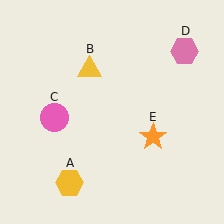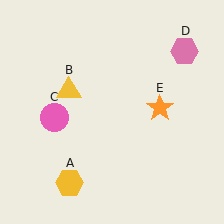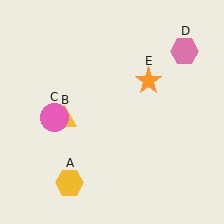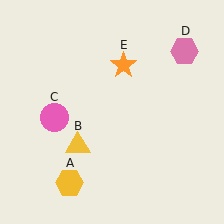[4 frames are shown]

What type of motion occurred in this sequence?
The yellow triangle (object B), orange star (object E) rotated counterclockwise around the center of the scene.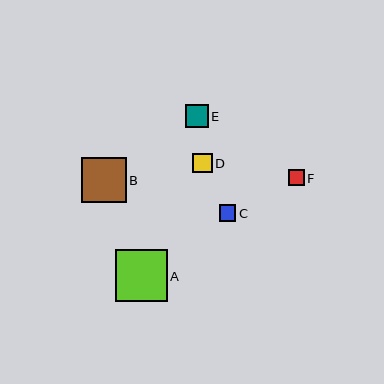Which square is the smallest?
Square F is the smallest with a size of approximately 15 pixels.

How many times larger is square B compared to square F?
Square B is approximately 2.9 times the size of square F.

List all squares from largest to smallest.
From largest to smallest: A, B, E, D, C, F.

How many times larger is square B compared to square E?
Square B is approximately 2.0 times the size of square E.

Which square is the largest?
Square A is the largest with a size of approximately 52 pixels.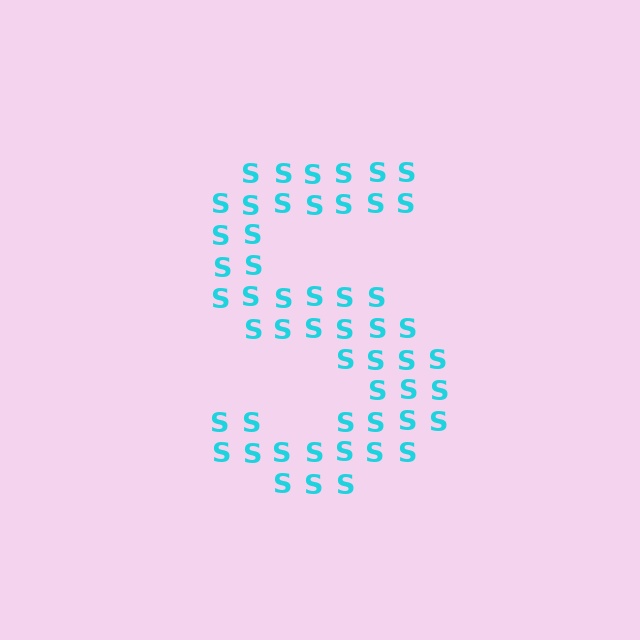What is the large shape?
The large shape is the letter S.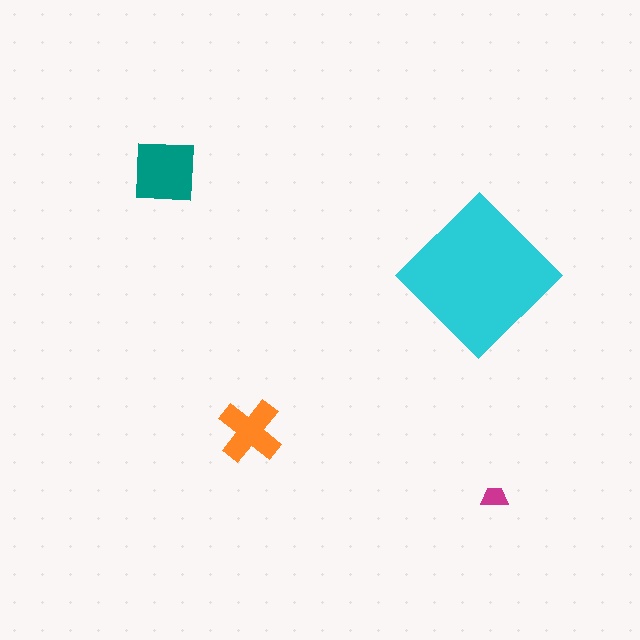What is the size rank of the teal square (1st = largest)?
2nd.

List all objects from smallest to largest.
The magenta trapezoid, the orange cross, the teal square, the cyan diamond.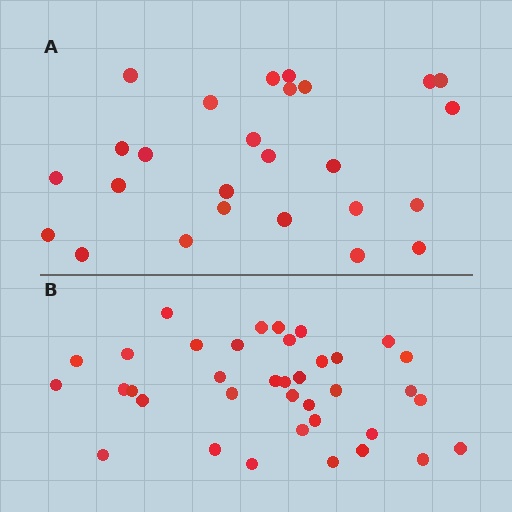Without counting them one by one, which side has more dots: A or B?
Region B (the bottom region) has more dots.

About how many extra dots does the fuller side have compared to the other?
Region B has roughly 12 or so more dots than region A.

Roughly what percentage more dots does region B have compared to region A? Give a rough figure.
About 40% more.